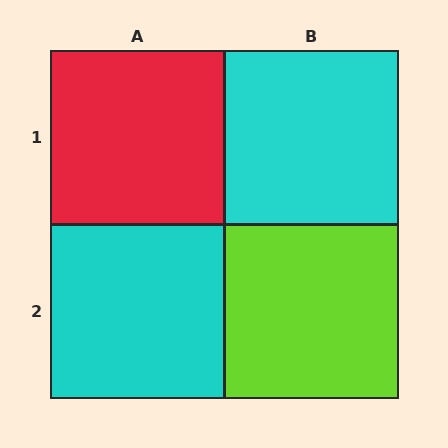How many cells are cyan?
2 cells are cyan.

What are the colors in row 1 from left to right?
Red, cyan.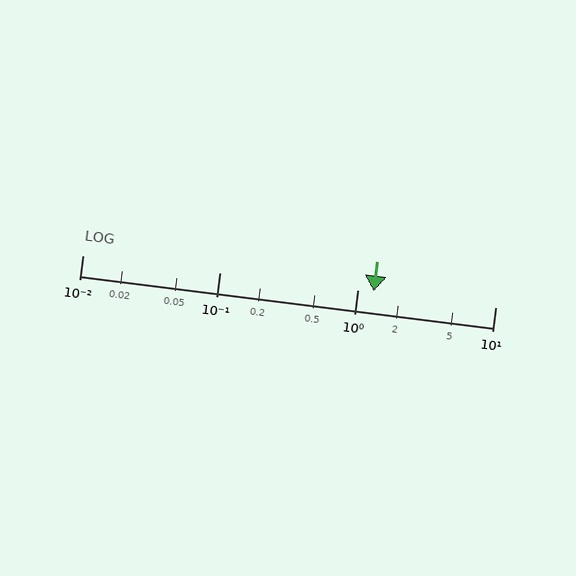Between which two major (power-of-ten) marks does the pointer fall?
The pointer is between 1 and 10.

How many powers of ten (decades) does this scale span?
The scale spans 3 decades, from 0.01 to 10.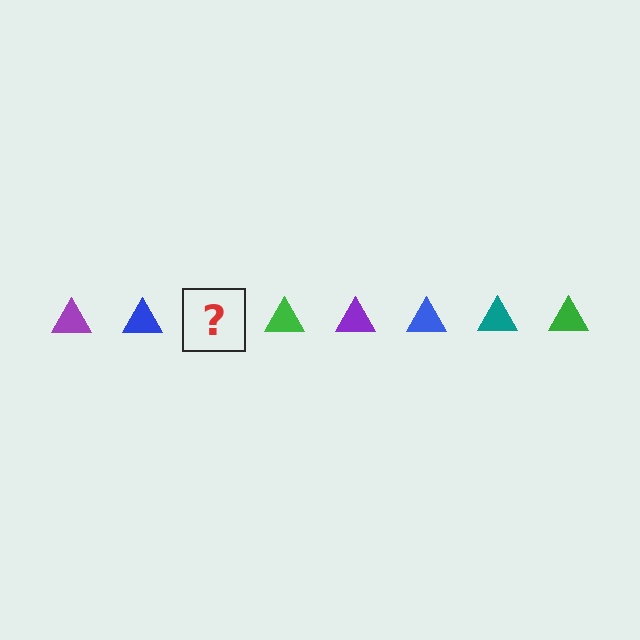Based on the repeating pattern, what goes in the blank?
The blank should be a teal triangle.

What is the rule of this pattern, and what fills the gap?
The rule is that the pattern cycles through purple, blue, teal, green triangles. The gap should be filled with a teal triangle.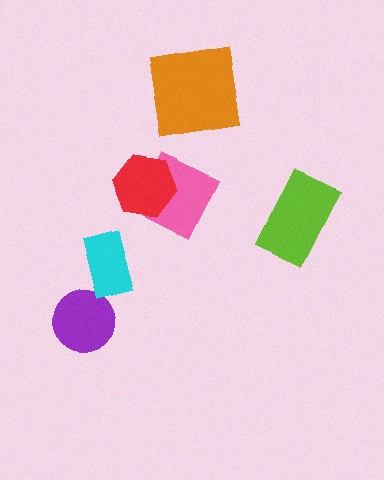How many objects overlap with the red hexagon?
1 object overlaps with the red hexagon.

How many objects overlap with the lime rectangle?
0 objects overlap with the lime rectangle.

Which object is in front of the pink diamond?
The red hexagon is in front of the pink diamond.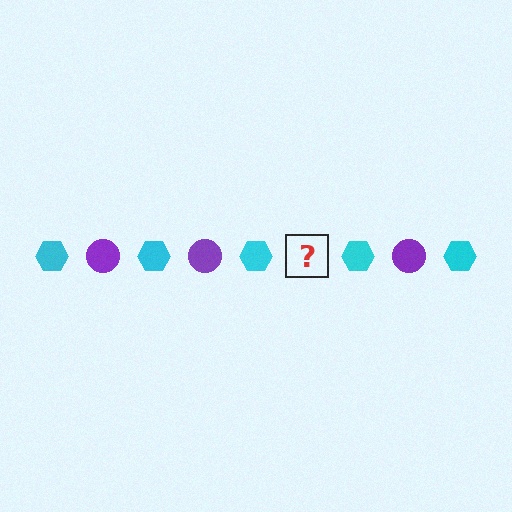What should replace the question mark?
The question mark should be replaced with a purple circle.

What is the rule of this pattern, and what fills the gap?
The rule is that the pattern alternates between cyan hexagon and purple circle. The gap should be filled with a purple circle.